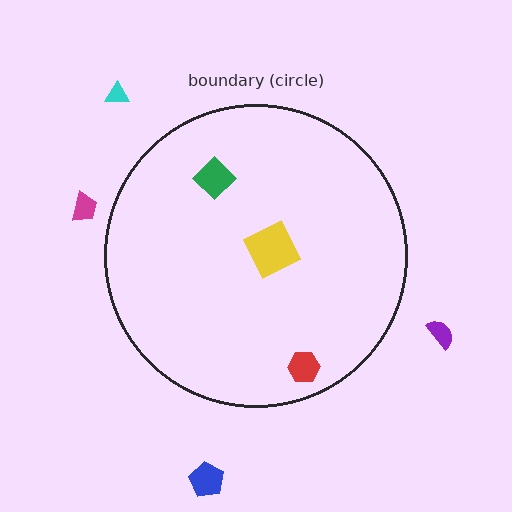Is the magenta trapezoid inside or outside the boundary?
Outside.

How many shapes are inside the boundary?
3 inside, 4 outside.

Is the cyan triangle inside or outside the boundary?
Outside.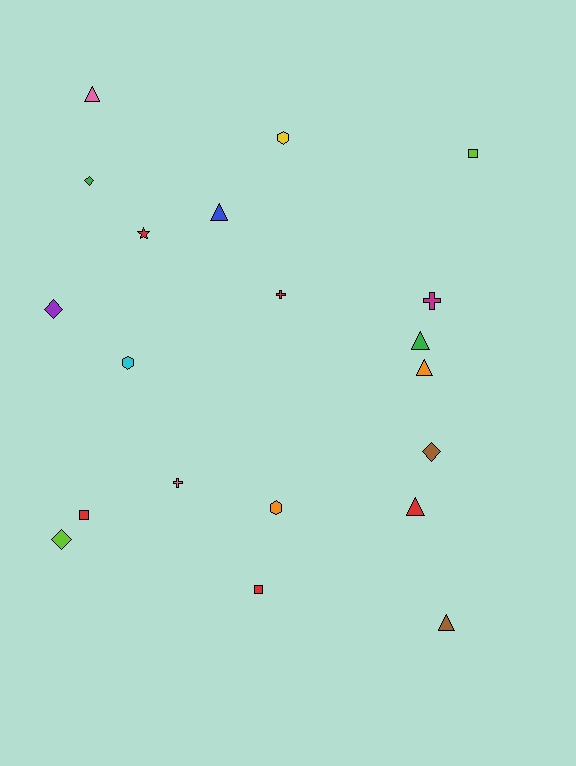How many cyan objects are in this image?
There is 1 cyan object.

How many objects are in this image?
There are 20 objects.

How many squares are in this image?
There are 3 squares.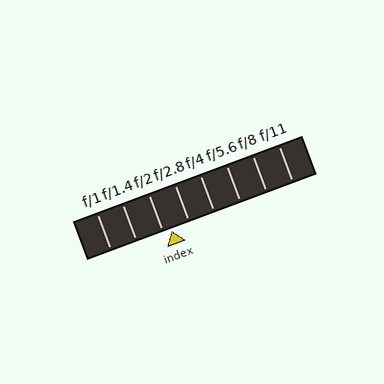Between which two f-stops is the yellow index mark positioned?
The index mark is between f/2 and f/2.8.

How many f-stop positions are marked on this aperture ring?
There are 8 f-stop positions marked.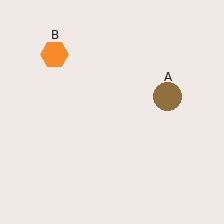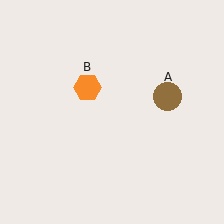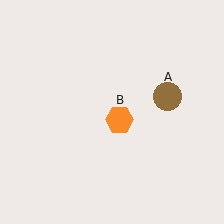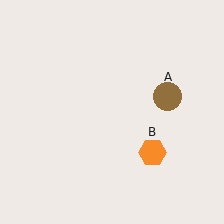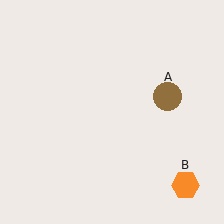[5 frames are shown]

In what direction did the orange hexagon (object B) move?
The orange hexagon (object B) moved down and to the right.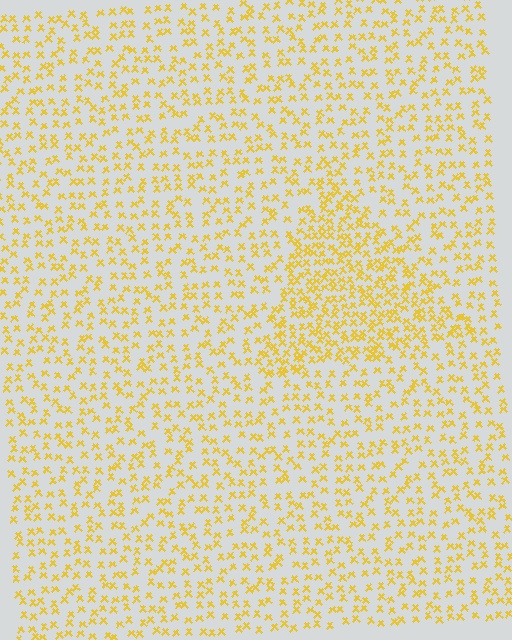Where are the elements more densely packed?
The elements are more densely packed inside the triangle boundary.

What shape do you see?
I see a triangle.